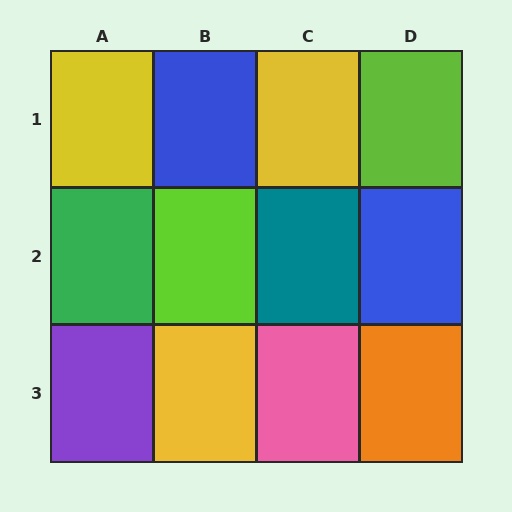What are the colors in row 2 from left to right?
Green, lime, teal, blue.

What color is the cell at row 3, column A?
Purple.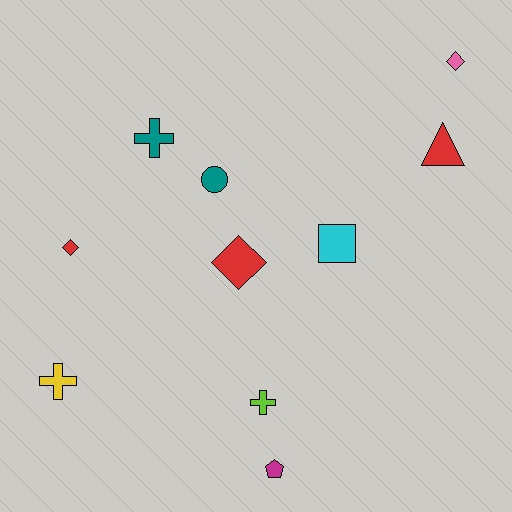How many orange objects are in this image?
There are no orange objects.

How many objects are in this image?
There are 10 objects.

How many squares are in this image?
There is 1 square.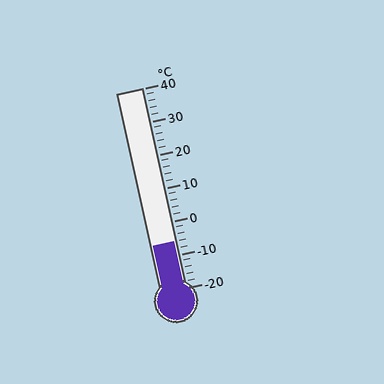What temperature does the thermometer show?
The thermometer shows approximately -6°C.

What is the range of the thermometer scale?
The thermometer scale ranges from -20°C to 40°C.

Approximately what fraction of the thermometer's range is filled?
The thermometer is filled to approximately 25% of its range.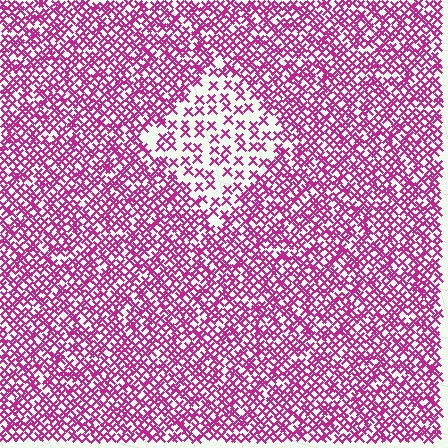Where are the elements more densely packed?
The elements are more densely packed outside the diamond boundary.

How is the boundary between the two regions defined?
The boundary is defined by a change in element density (approximately 2.4x ratio). All elements are the same color, size, and shape.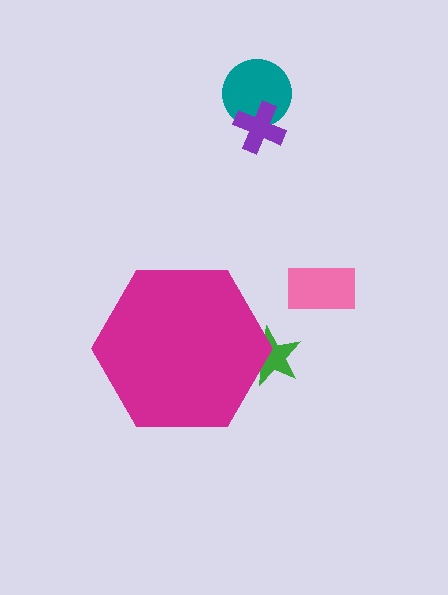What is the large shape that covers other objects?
A magenta hexagon.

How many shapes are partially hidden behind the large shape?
1 shape is partially hidden.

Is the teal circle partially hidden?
No, the teal circle is fully visible.